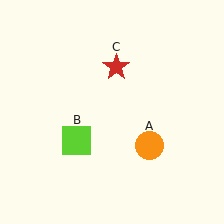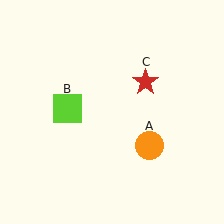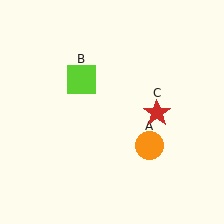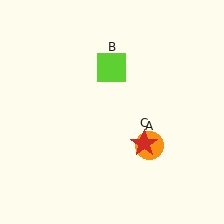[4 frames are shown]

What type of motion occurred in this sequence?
The lime square (object B), red star (object C) rotated clockwise around the center of the scene.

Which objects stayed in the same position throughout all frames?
Orange circle (object A) remained stationary.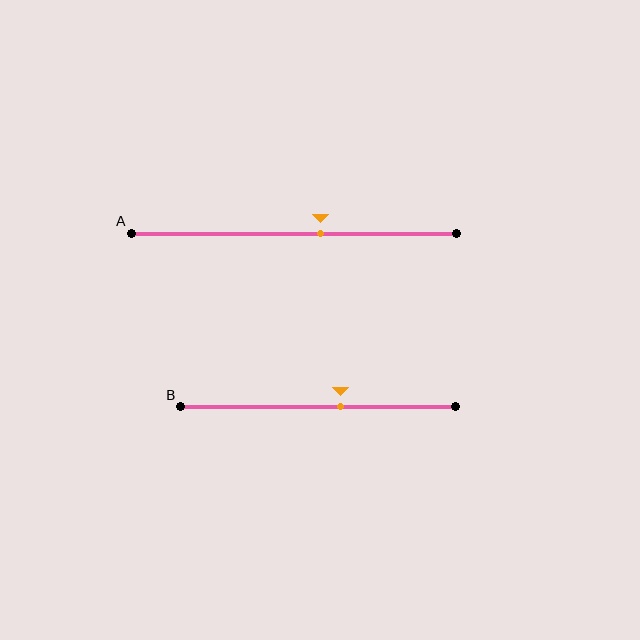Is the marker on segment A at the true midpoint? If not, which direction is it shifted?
No, the marker on segment A is shifted to the right by about 8% of the segment length.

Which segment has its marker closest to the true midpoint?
Segment B has its marker closest to the true midpoint.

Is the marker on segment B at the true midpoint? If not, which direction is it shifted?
No, the marker on segment B is shifted to the right by about 8% of the segment length.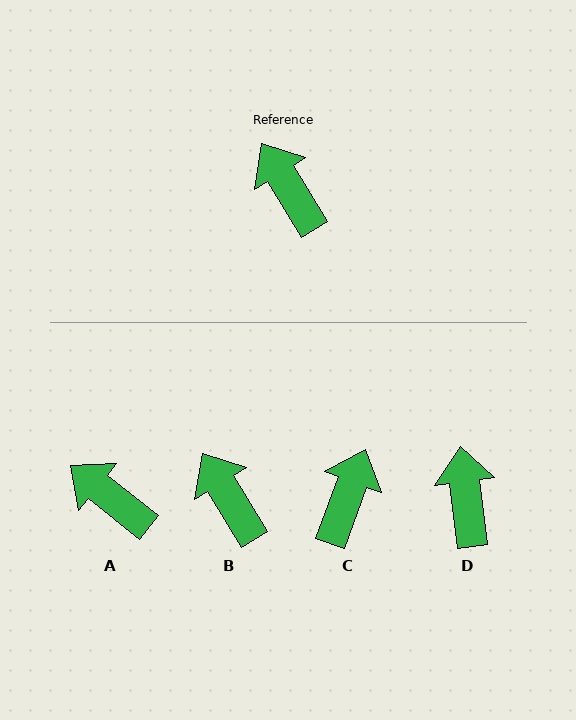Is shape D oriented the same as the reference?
No, it is off by about 24 degrees.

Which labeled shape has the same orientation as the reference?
B.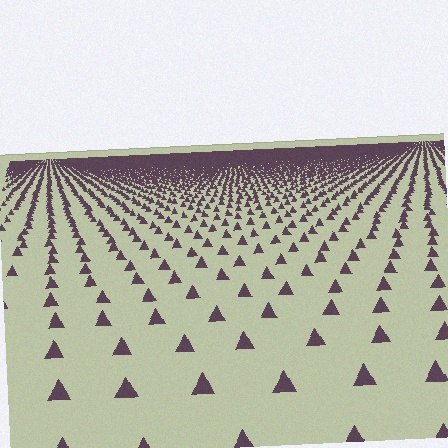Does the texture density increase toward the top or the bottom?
Density increases toward the top.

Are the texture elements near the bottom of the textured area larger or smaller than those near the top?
Larger. Near the bottom, elements are closer to the viewer and appear at a bigger on-screen size.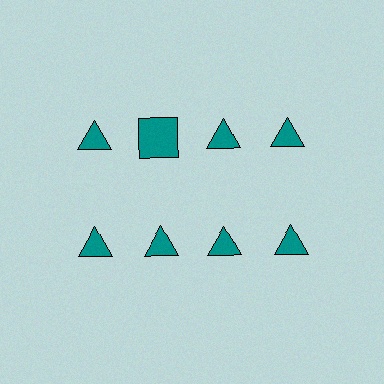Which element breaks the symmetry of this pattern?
The teal square in the top row, second from left column breaks the symmetry. All other shapes are teal triangles.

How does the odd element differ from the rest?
It has a different shape: square instead of triangle.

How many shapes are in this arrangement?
There are 8 shapes arranged in a grid pattern.